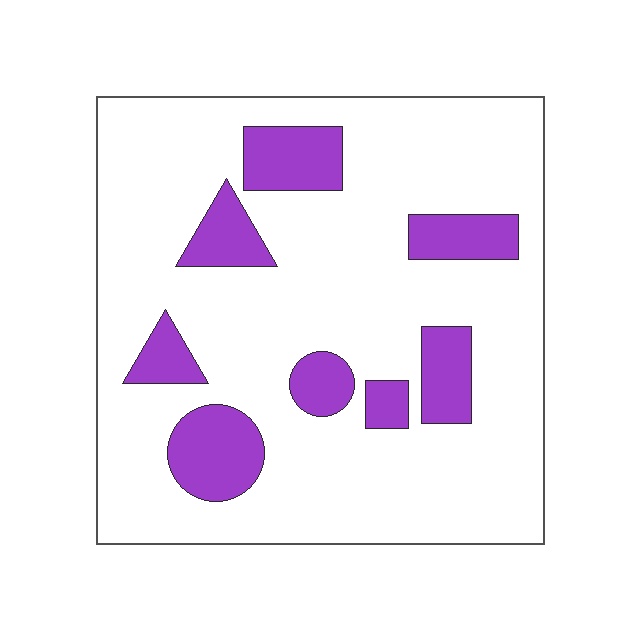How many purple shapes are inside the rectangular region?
8.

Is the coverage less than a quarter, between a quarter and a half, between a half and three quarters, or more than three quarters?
Less than a quarter.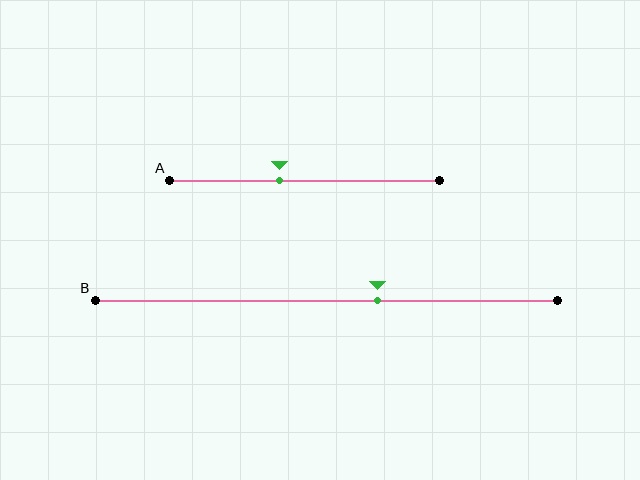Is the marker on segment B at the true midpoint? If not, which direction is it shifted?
No, the marker on segment B is shifted to the right by about 11% of the segment length.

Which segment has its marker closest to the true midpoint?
Segment A has its marker closest to the true midpoint.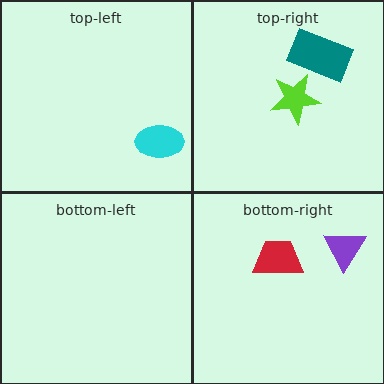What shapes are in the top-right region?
The lime star, the teal rectangle.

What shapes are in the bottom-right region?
The red trapezoid, the purple triangle.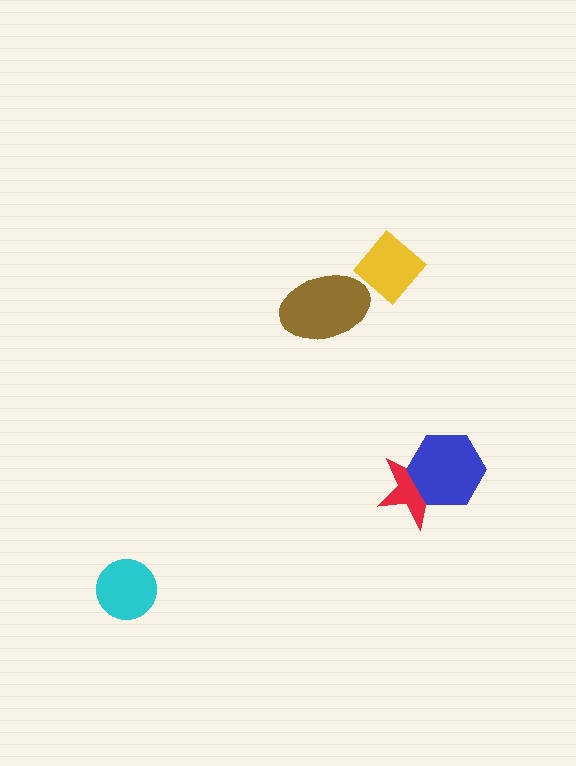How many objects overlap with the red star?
1 object overlaps with the red star.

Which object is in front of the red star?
The blue hexagon is in front of the red star.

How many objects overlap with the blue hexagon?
1 object overlaps with the blue hexagon.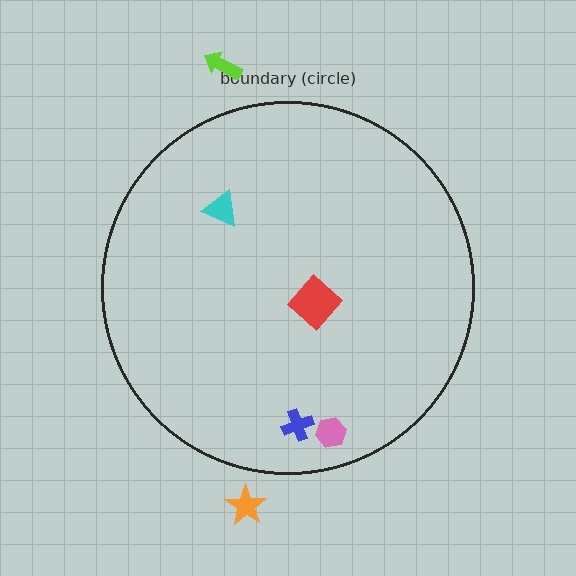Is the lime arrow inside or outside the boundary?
Outside.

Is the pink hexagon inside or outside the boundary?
Inside.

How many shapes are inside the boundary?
4 inside, 2 outside.